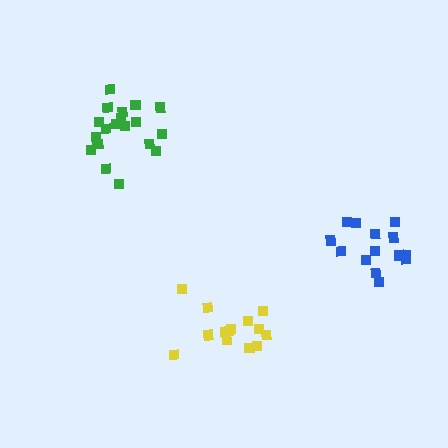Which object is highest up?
The green cluster is topmost.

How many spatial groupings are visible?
There are 3 spatial groupings.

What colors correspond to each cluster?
The clusters are colored: green, yellow, blue.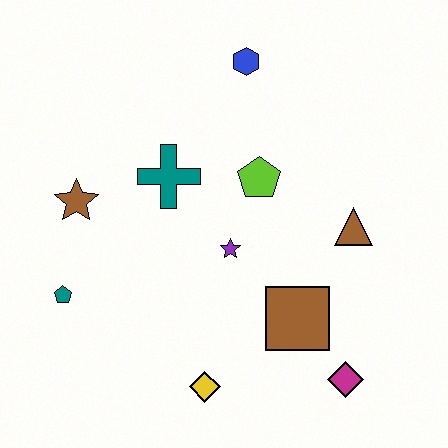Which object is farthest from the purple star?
The blue hexagon is farthest from the purple star.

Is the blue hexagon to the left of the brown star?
No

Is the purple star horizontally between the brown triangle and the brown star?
Yes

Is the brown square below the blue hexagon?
Yes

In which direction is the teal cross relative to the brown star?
The teal cross is to the right of the brown star.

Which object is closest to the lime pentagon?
The purple star is closest to the lime pentagon.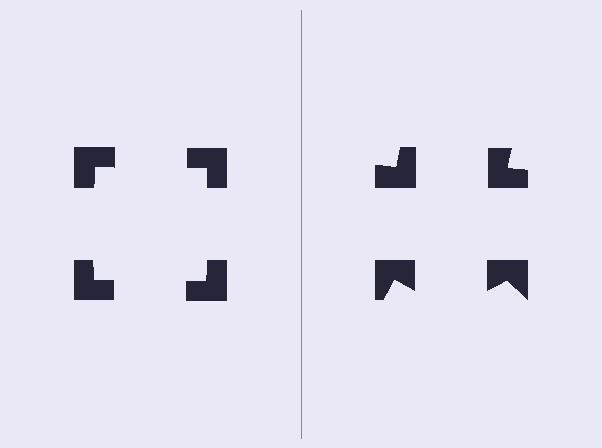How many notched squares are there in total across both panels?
8 — 4 on each side.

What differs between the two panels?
The notched squares are positioned identically on both sides; only the wedge orientations differ. On the left they align to a square; on the right they are misaligned.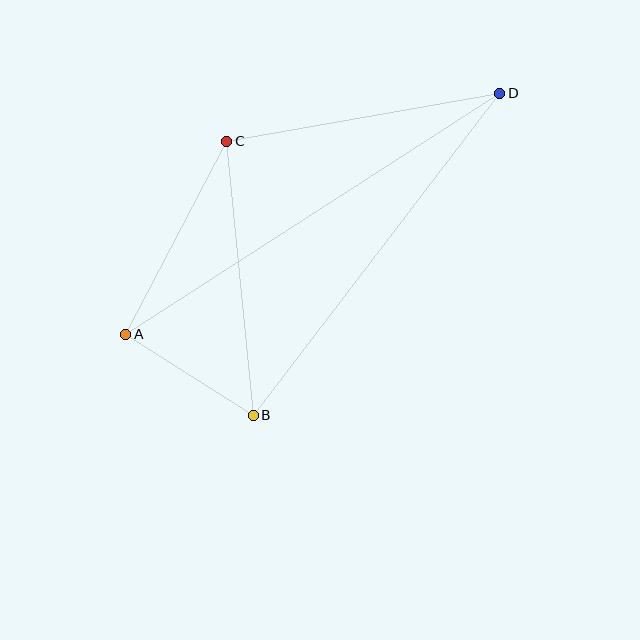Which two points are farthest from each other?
Points A and D are farthest from each other.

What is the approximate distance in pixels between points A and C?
The distance between A and C is approximately 218 pixels.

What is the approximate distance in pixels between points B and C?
The distance between B and C is approximately 275 pixels.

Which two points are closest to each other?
Points A and B are closest to each other.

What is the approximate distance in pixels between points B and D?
The distance between B and D is approximately 406 pixels.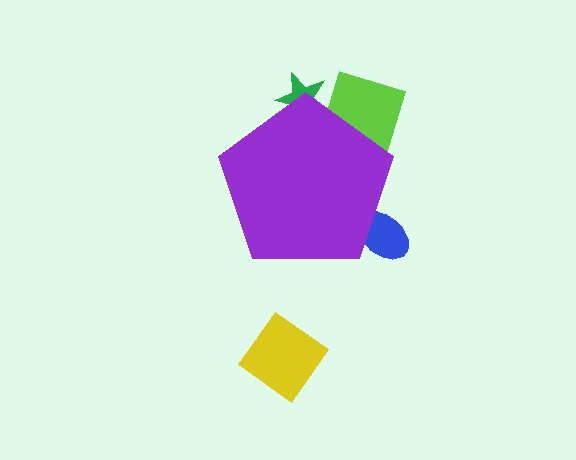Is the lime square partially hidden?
Yes, the lime square is partially hidden behind the purple pentagon.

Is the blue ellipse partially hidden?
Yes, the blue ellipse is partially hidden behind the purple pentagon.